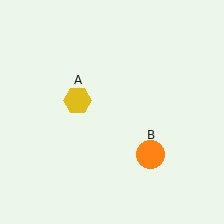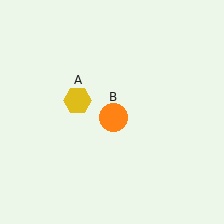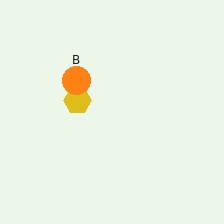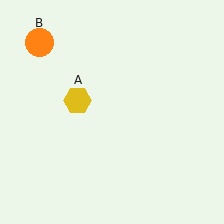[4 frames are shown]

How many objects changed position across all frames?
1 object changed position: orange circle (object B).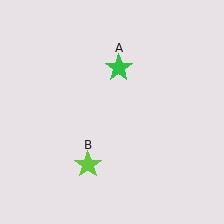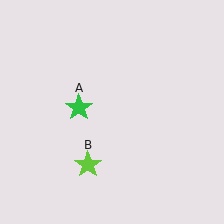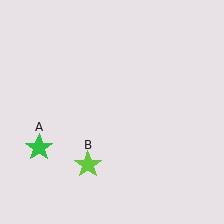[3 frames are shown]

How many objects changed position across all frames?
1 object changed position: green star (object A).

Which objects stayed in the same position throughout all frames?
Lime star (object B) remained stationary.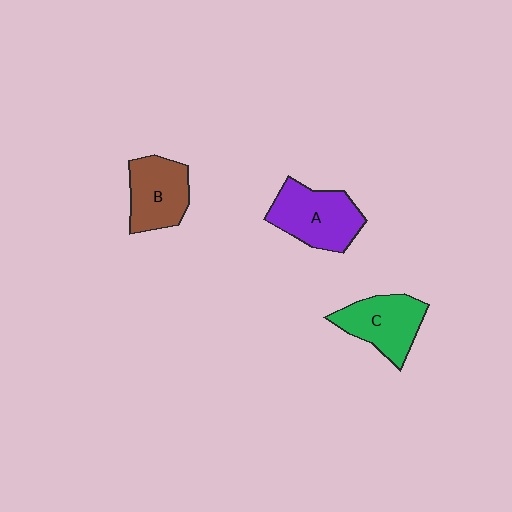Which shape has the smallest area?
Shape B (brown).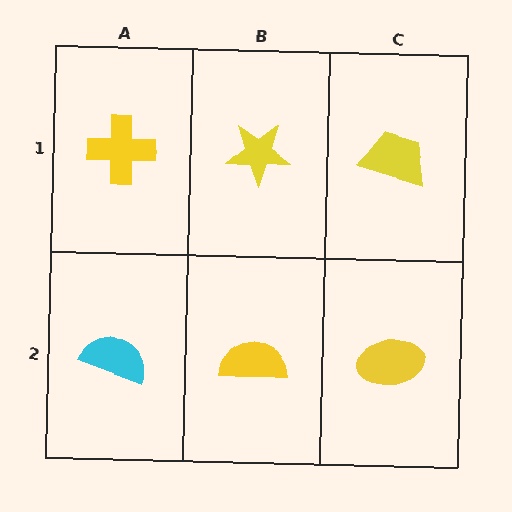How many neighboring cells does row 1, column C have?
2.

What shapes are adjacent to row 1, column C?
A yellow ellipse (row 2, column C), a yellow star (row 1, column B).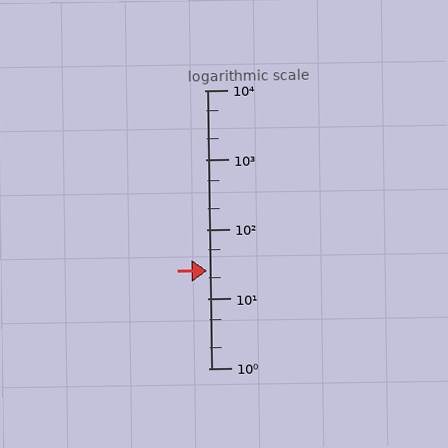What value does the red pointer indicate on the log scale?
The pointer indicates approximately 25.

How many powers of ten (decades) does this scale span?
The scale spans 4 decades, from 1 to 10000.